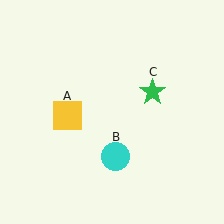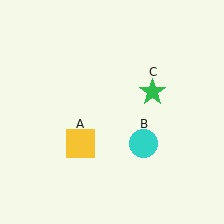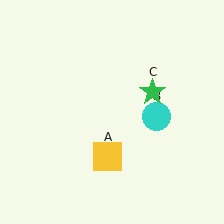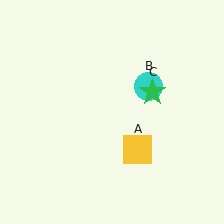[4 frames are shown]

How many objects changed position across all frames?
2 objects changed position: yellow square (object A), cyan circle (object B).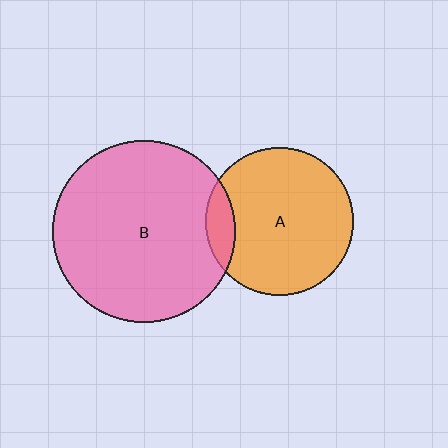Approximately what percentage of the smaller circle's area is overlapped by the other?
Approximately 10%.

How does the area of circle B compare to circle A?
Approximately 1.5 times.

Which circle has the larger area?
Circle B (pink).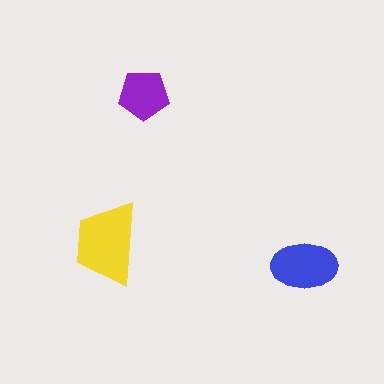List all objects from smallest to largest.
The purple pentagon, the blue ellipse, the yellow trapezoid.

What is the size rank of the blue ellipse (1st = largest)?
2nd.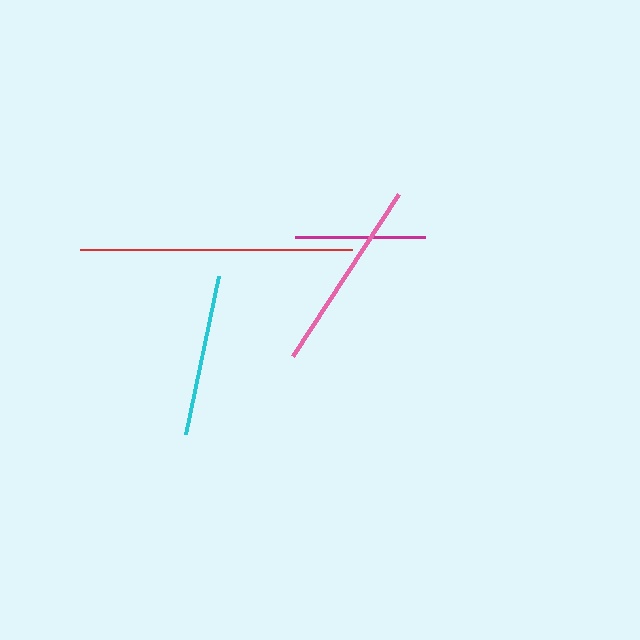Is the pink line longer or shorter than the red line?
The red line is longer than the pink line.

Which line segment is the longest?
The red line is the longest at approximately 273 pixels.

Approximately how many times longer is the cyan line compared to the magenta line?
The cyan line is approximately 1.2 times the length of the magenta line.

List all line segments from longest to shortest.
From longest to shortest: red, pink, cyan, magenta.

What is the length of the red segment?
The red segment is approximately 273 pixels long.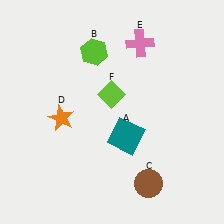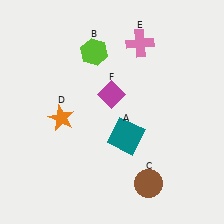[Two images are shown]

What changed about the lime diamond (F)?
In Image 1, F is lime. In Image 2, it changed to magenta.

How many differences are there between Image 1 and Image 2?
There is 1 difference between the two images.